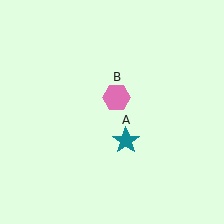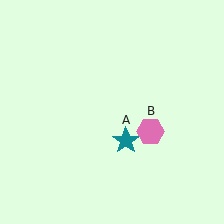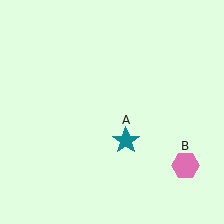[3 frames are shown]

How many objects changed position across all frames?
1 object changed position: pink hexagon (object B).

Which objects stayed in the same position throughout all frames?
Teal star (object A) remained stationary.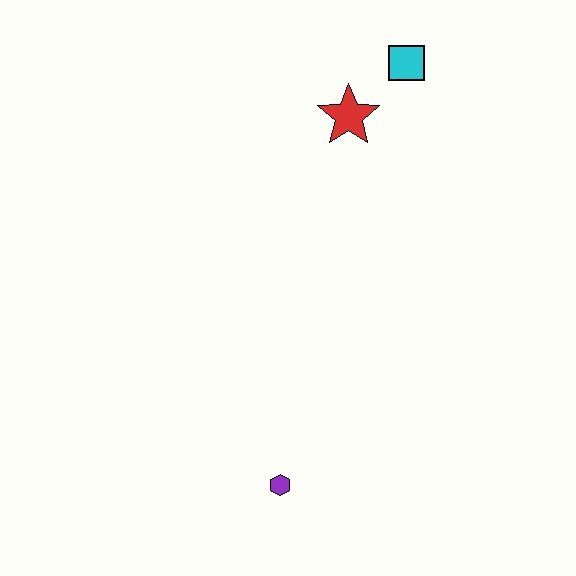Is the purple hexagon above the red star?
No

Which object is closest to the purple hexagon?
The red star is closest to the purple hexagon.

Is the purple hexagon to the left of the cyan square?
Yes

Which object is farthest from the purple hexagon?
The cyan square is farthest from the purple hexagon.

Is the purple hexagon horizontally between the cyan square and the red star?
No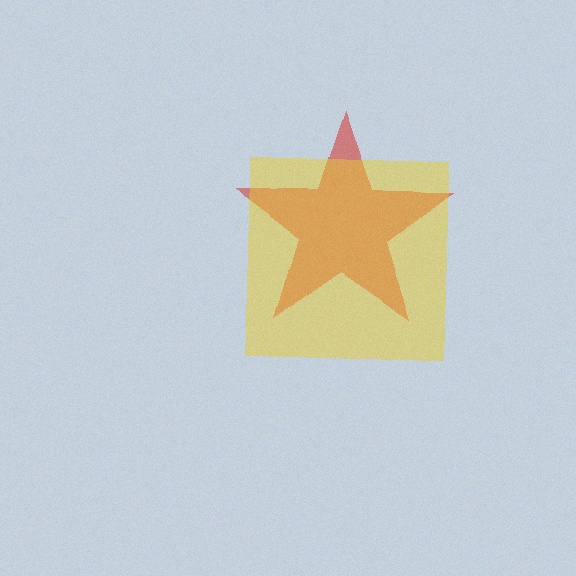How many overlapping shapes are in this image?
There are 2 overlapping shapes in the image.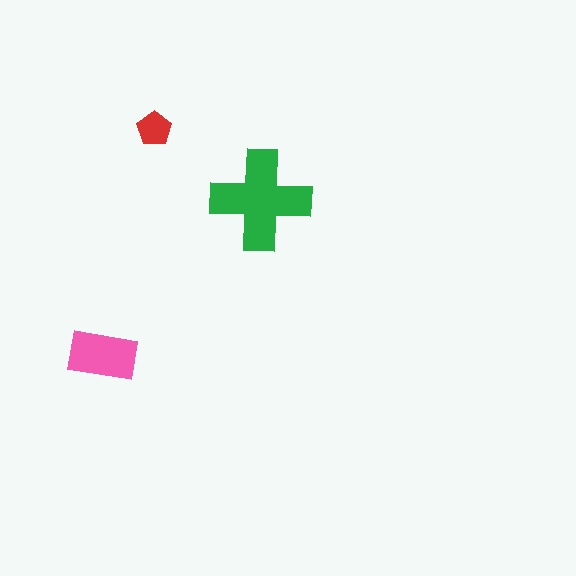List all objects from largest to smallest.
The green cross, the pink rectangle, the red pentagon.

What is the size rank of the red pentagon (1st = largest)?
3rd.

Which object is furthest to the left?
The pink rectangle is leftmost.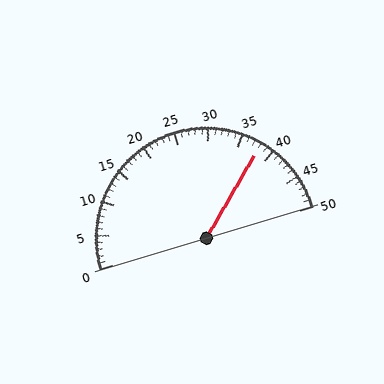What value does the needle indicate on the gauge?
The needle indicates approximately 38.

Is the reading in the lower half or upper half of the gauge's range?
The reading is in the upper half of the range (0 to 50).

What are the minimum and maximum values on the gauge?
The gauge ranges from 0 to 50.